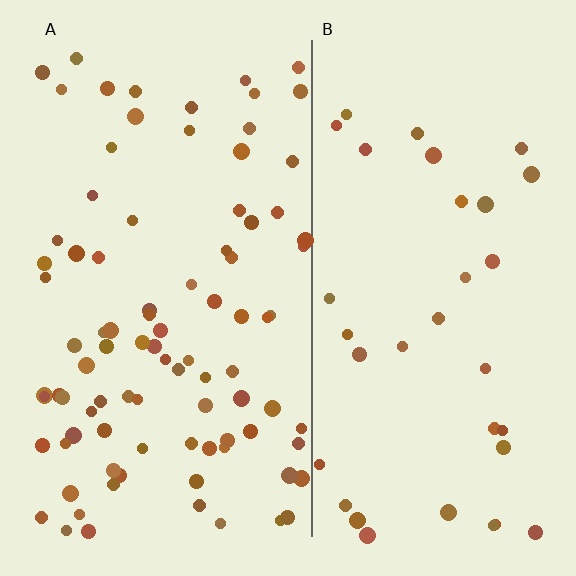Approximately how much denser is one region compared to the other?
Approximately 2.6× — region A over region B.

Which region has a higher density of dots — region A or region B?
A (the left).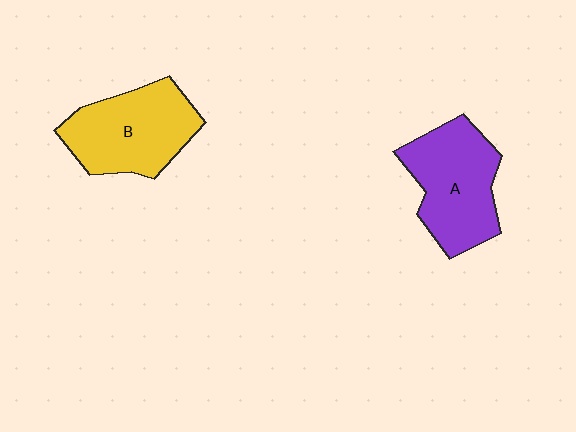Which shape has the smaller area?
Shape A (purple).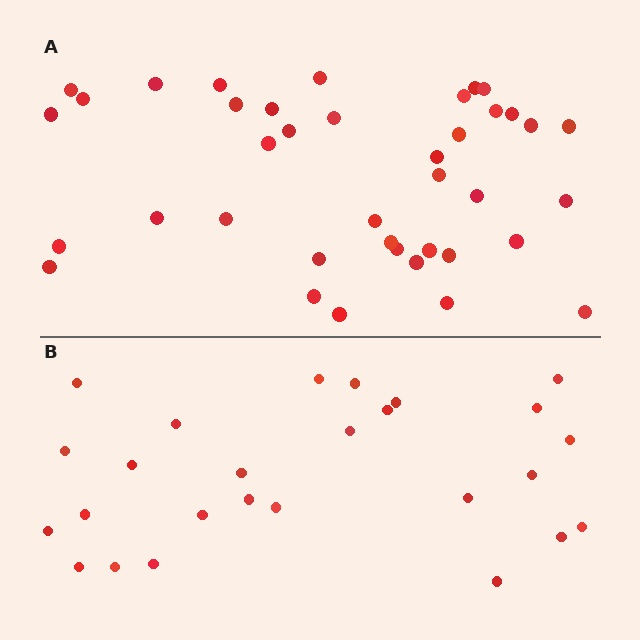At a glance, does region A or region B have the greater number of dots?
Region A (the top region) has more dots.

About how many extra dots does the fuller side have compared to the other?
Region A has approximately 15 more dots than region B.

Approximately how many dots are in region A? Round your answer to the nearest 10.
About 40 dots. (The exact count is 39, which rounds to 40.)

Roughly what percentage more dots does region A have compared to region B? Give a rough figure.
About 50% more.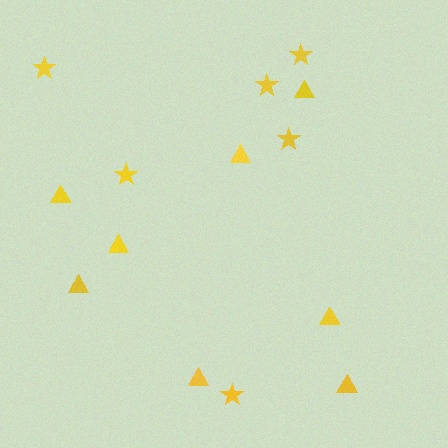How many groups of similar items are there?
There are 2 groups: one group of stars (6) and one group of triangles (8).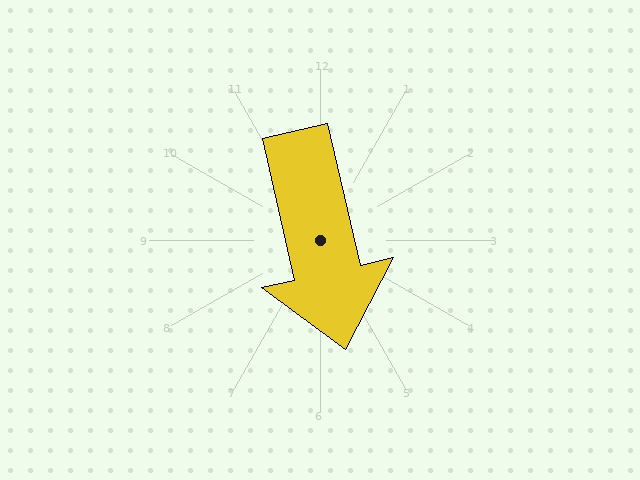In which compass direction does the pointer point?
South.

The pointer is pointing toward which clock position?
Roughly 6 o'clock.